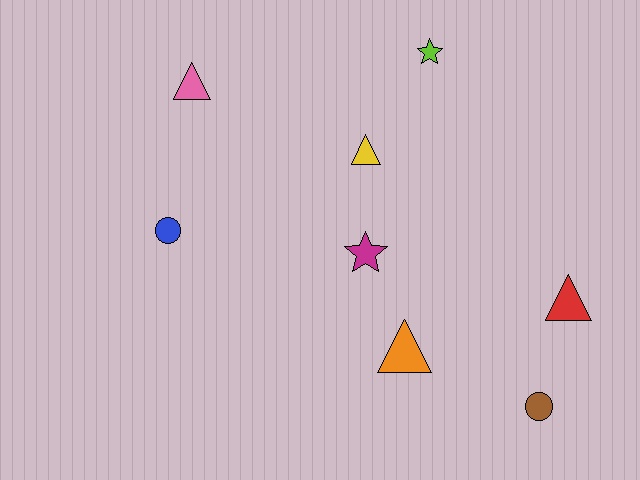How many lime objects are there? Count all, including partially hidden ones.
There is 1 lime object.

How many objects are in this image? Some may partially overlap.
There are 8 objects.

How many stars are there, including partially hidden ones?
There are 2 stars.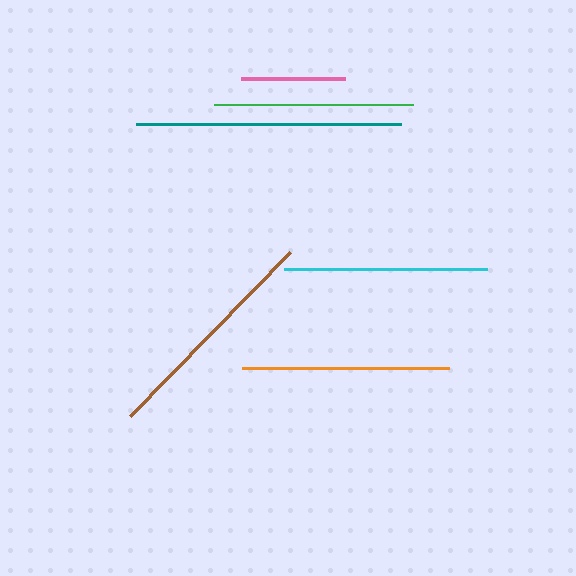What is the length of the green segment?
The green segment is approximately 199 pixels long.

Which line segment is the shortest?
The pink line is the shortest at approximately 103 pixels.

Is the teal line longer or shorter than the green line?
The teal line is longer than the green line.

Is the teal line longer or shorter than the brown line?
The teal line is longer than the brown line.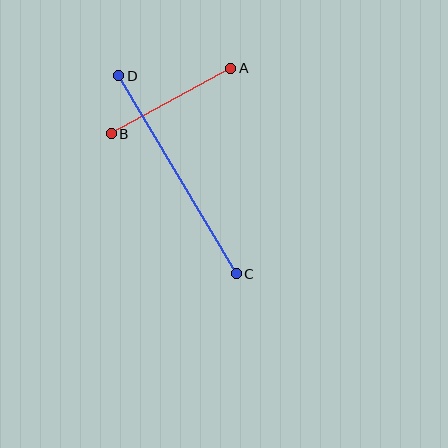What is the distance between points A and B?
The distance is approximately 137 pixels.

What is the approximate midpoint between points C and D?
The midpoint is at approximately (177, 175) pixels.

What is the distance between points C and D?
The distance is approximately 230 pixels.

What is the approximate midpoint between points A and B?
The midpoint is at approximately (171, 101) pixels.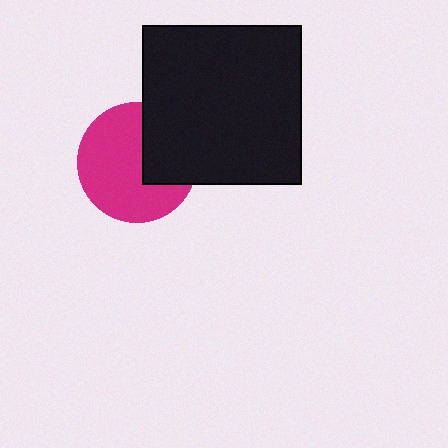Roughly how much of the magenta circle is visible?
Most of it is visible (roughly 67%).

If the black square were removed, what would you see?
You would see the complete magenta circle.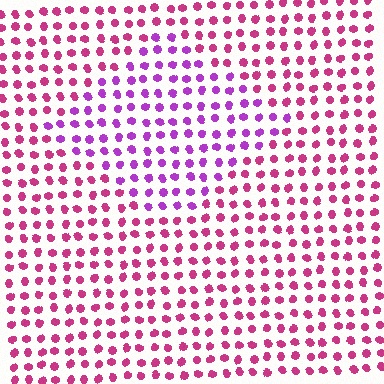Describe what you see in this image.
The image is filled with small magenta elements in a uniform arrangement. A diamond-shaped region is visible where the elements are tinted to a slightly different hue, forming a subtle color boundary.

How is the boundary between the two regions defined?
The boundary is defined purely by a slight shift in hue (about 37 degrees). Spacing, size, and orientation are identical on both sides.